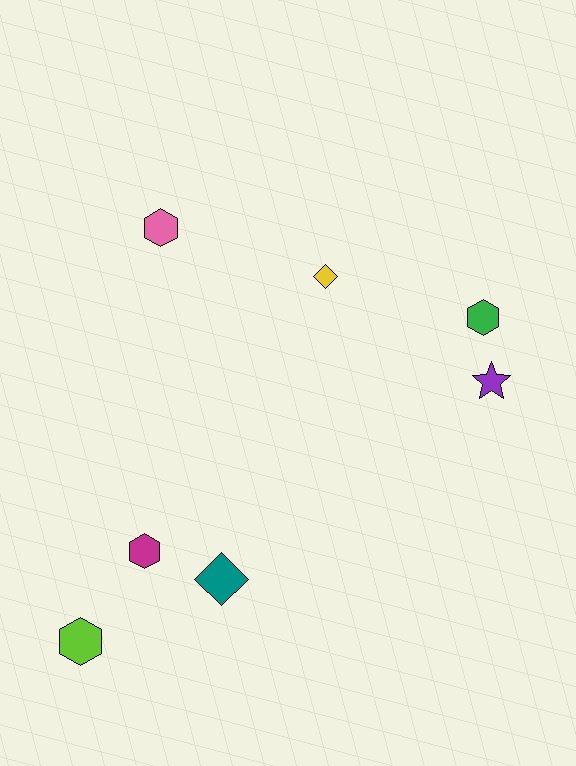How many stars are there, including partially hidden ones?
There is 1 star.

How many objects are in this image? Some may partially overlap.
There are 7 objects.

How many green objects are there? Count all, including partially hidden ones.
There is 1 green object.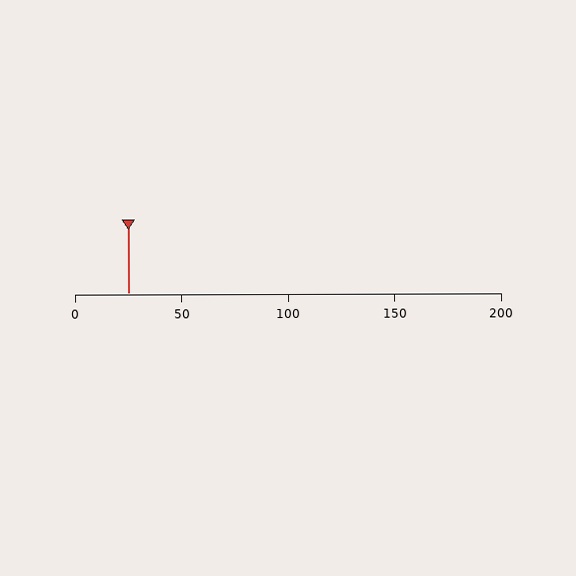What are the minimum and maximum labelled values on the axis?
The axis runs from 0 to 200.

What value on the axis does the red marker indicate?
The marker indicates approximately 25.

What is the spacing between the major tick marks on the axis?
The major ticks are spaced 50 apart.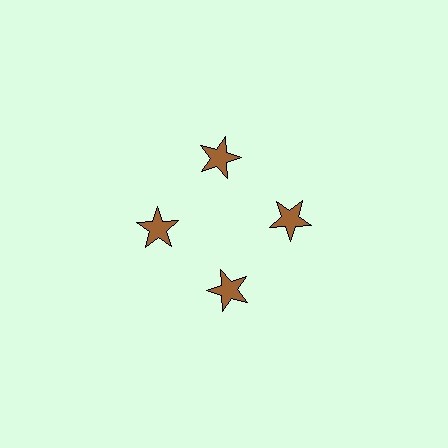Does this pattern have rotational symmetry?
Yes, this pattern has 4-fold rotational symmetry. It looks the same after rotating 90 degrees around the center.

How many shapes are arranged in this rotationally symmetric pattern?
There are 4 shapes, arranged in 4 groups of 1.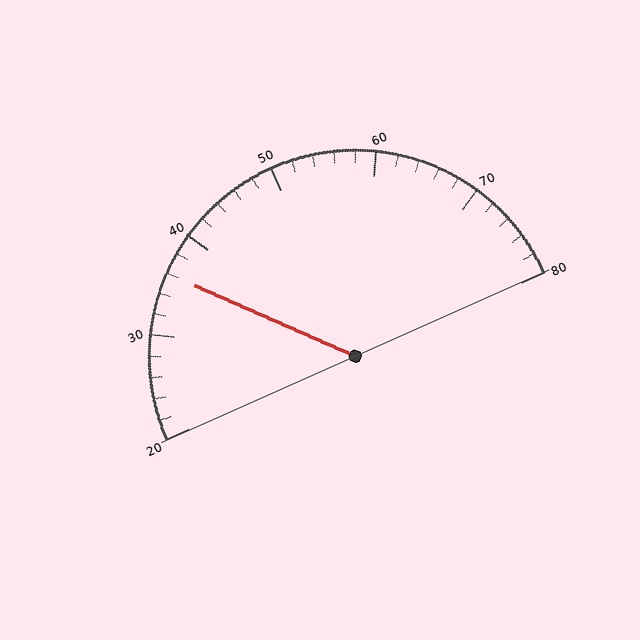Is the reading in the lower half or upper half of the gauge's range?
The reading is in the lower half of the range (20 to 80).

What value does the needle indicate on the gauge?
The needle indicates approximately 36.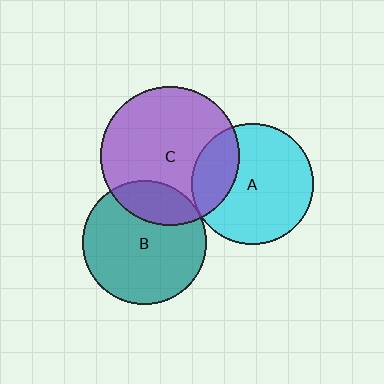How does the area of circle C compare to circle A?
Approximately 1.3 times.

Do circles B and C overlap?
Yes.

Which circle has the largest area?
Circle C (purple).